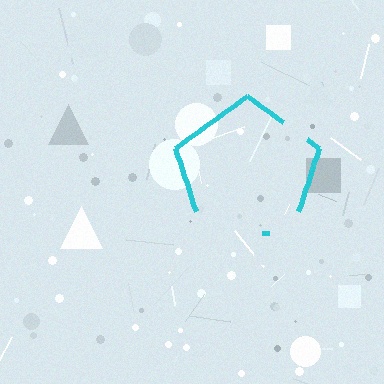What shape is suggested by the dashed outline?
The dashed outline suggests a pentagon.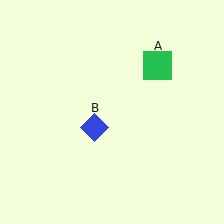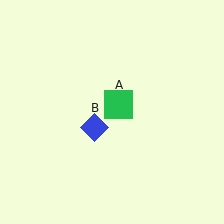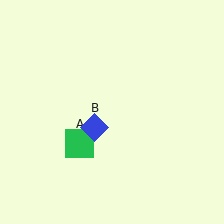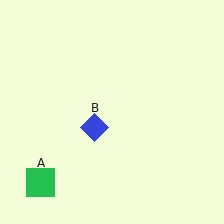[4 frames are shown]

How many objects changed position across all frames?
1 object changed position: green square (object A).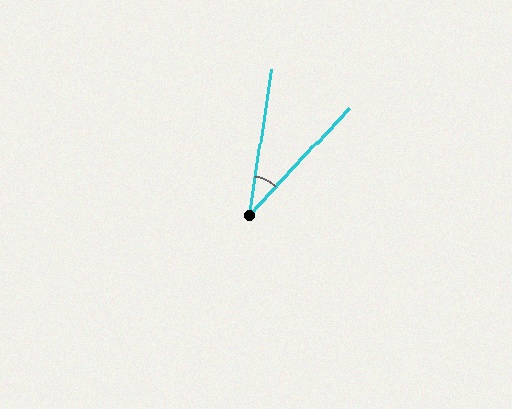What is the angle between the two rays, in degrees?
Approximately 34 degrees.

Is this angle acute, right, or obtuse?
It is acute.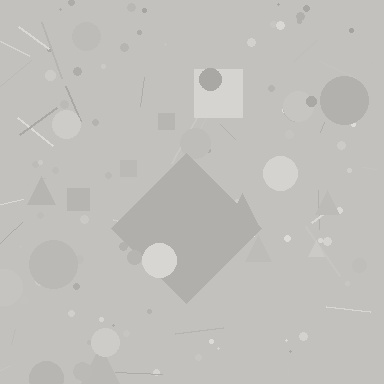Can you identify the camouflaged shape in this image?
The camouflaged shape is a diamond.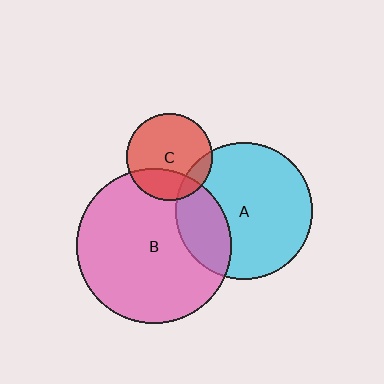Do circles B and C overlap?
Yes.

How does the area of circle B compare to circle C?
Approximately 3.2 times.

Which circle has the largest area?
Circle B (pink).